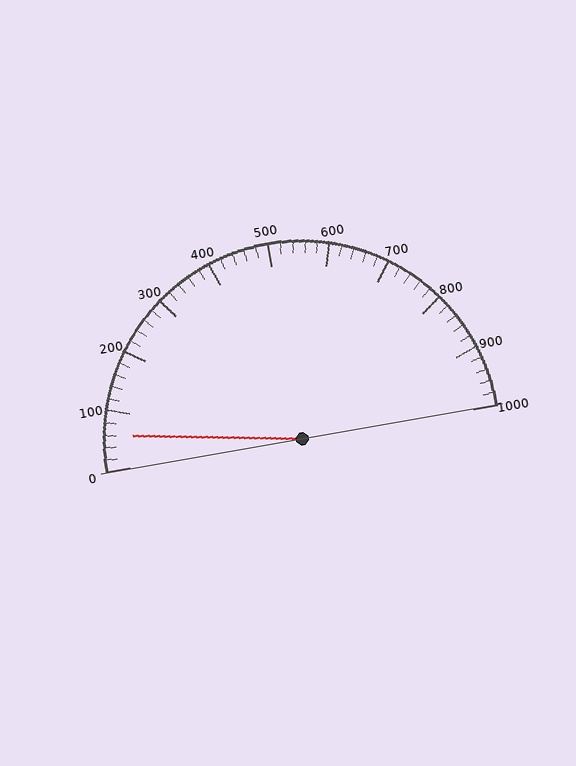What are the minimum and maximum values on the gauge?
The gauge ranges from 0 to 1000.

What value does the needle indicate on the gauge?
The needle indicates approximately 60.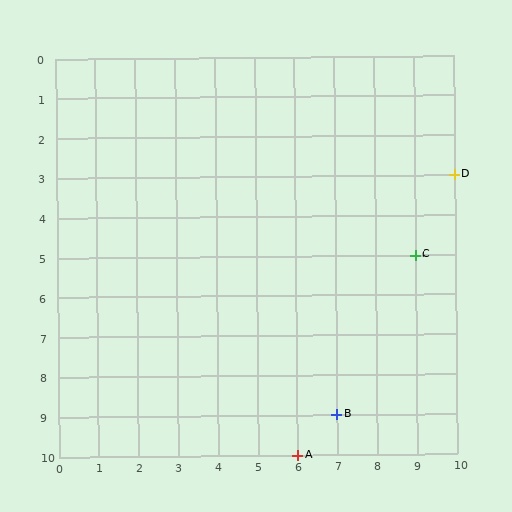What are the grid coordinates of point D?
Point D is at grid coordinates (10, 3).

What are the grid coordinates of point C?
Point C is at grid coordinates (9, 5).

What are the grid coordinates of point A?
Point A is at grid coordinates (6, 10).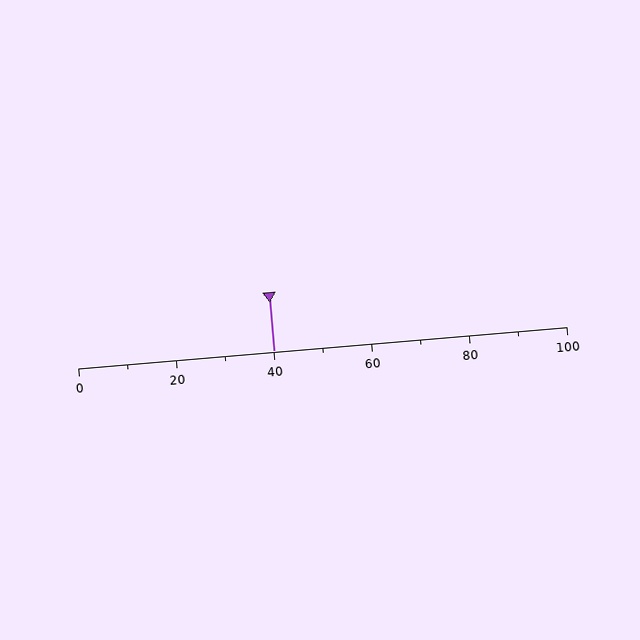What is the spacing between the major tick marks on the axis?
The major ticks are spaced 20 apart.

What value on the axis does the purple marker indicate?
The marker indicates approximately 40.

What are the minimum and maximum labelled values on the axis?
The axis runs from 0 to 100.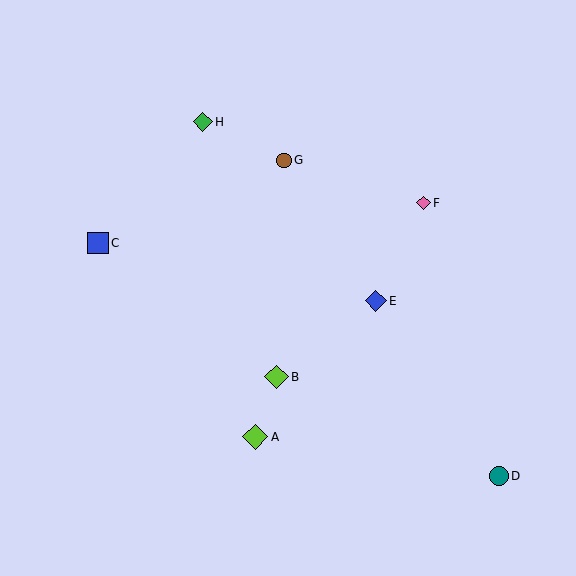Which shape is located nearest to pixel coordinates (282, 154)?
The brown circle (labeled G) at (284, 160) is nearest to that location.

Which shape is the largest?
The lime diamond (labeled A) is the largest.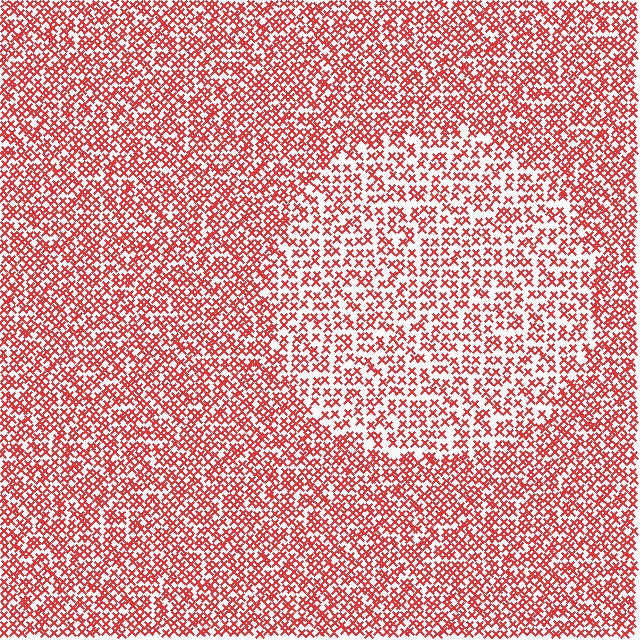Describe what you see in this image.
The image contains small red elements arranged at two different densities. A circle-shaped region is visible where the elements are less densely packed than the surrounding area.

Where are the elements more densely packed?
The elements are more densely packed outside the circle boundary.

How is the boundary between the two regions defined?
The boundary is defined by a change in element density (approximately 1.6x ratio). All elements are the same color, size, and shape.